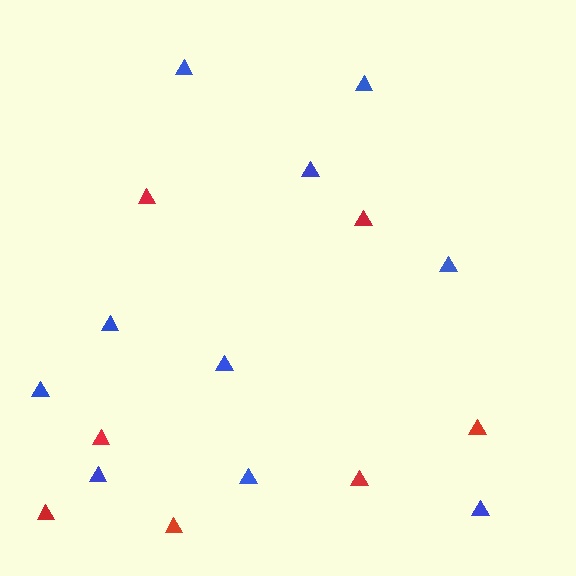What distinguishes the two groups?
There are 2 groups: one group of blue triangles (10) and one group of red triangles (7).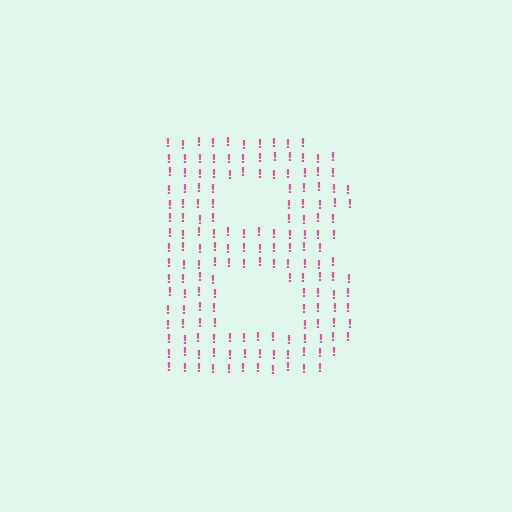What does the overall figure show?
The overall figure shows the letter B.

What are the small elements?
The small elements are exclamation marks.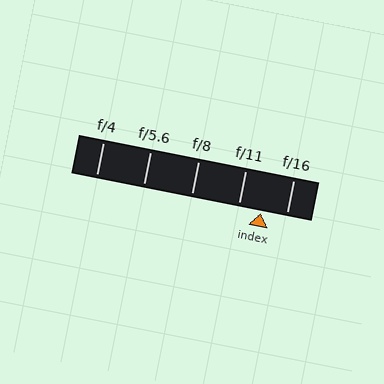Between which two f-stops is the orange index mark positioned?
The index mark is between f/11 and f/16.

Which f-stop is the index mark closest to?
The index mark is closest to f/11.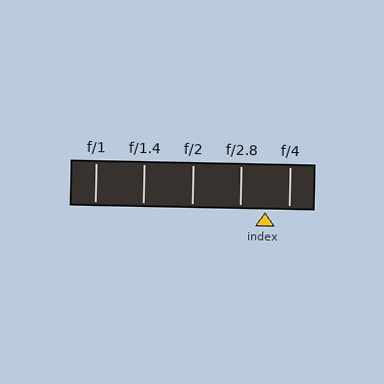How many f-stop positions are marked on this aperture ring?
There are 5 f-stop positions marked.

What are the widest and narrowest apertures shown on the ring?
The widest aperture shown is f/1 and the narrowest is f/4.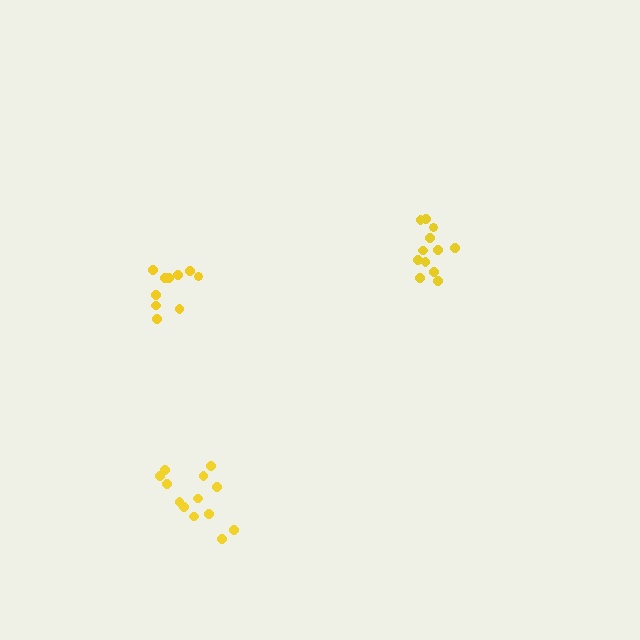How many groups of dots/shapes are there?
There are 3 groups.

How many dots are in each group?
Group 1: 13 dots, Group 2: 10 dots, Group 3: 12 dots (35 total).